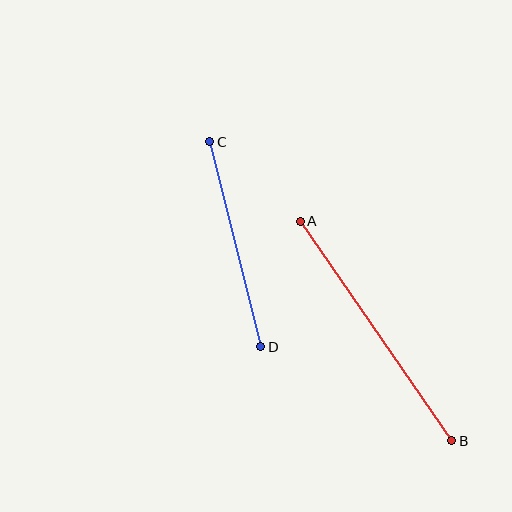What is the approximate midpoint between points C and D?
The midpoint is at approximately (235, 244) pixels.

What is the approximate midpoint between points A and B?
The midpoint is at approximately (376, 331) pixels.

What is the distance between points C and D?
The distance is approximately 211 pixels.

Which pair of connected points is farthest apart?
Points A and B are farthest apart.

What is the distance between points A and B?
The distance is approximately 267 pixels.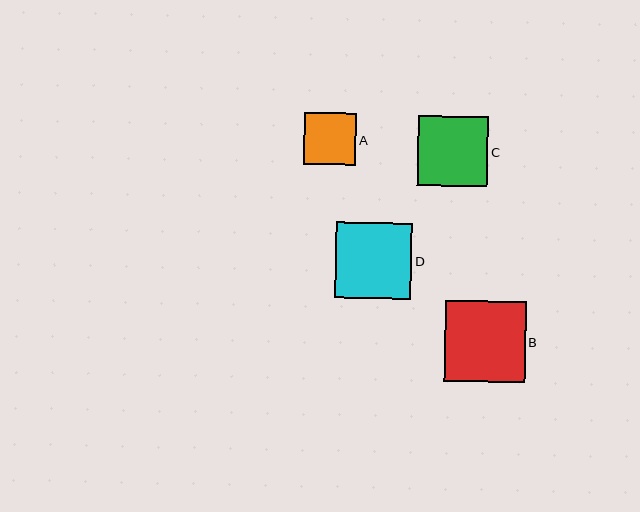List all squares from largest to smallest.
From largest to smallest: B, D, C, A.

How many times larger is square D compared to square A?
Square D is approximately 1.5 times the size of square A.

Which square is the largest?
Square B is the largest with a size of approximately 80 pixels.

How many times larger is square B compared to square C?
Square B is approximately 1.1 times the size of square C.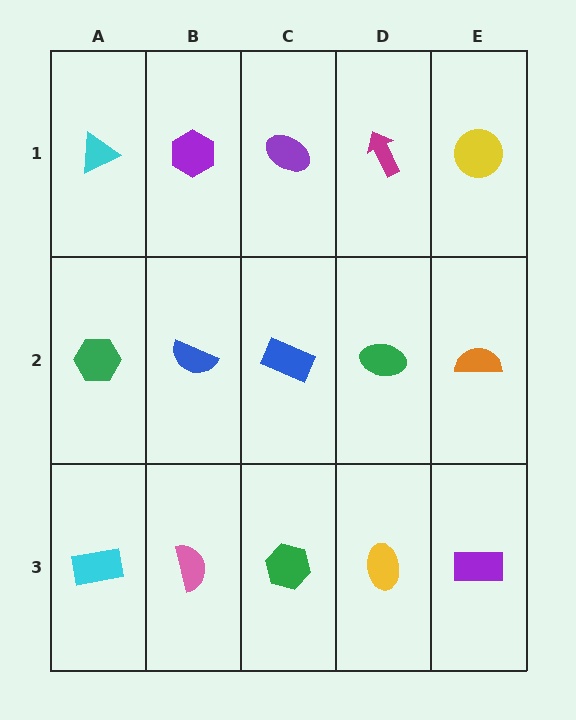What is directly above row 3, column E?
An orange semicircle.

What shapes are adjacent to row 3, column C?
A blue rectangle (row 2, column C), a pink semicircle (row 3, column B), a yellow ellipse (row 3, column D).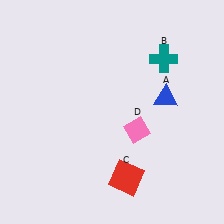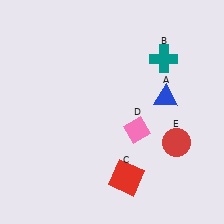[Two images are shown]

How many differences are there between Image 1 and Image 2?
There is 1 difference between the two images.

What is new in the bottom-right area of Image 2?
A red circle (E) was added in the bottom-right area of Image 2.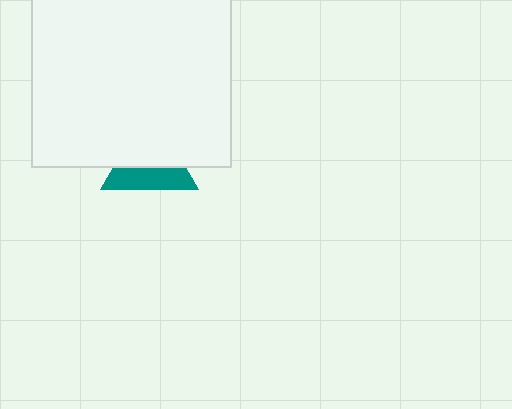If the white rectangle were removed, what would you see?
You would see the complete teal triangle.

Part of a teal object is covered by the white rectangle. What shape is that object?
It is a triangle.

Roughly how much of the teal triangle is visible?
About half of it is visible (roughly 45%).